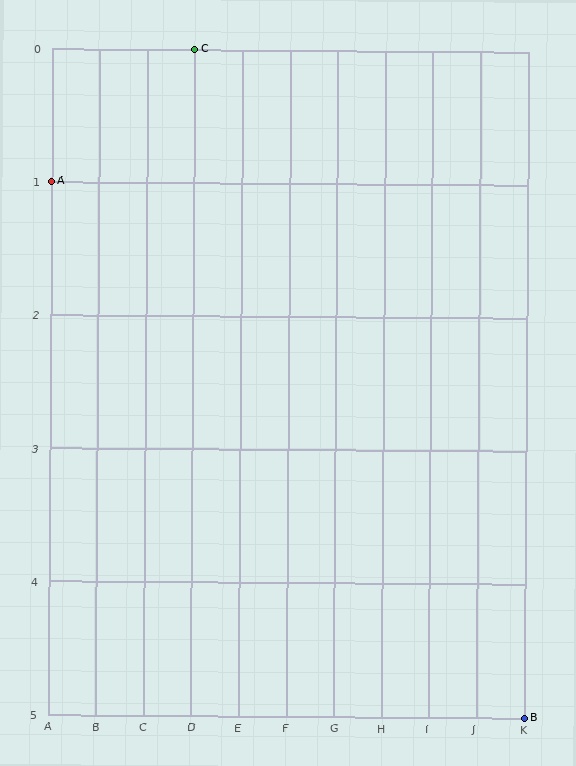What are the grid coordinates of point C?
Point C is at grid coordinates (D, 0).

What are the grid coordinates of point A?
Point A is at grid coordinates (A, 1).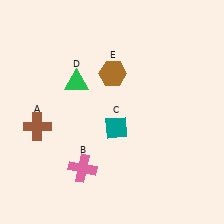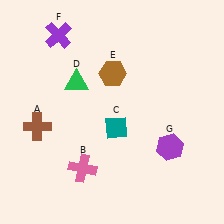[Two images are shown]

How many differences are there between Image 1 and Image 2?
There are 2 differences between the two images.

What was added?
A purple cross (F), a purple hexagon (G) were added in Image 2.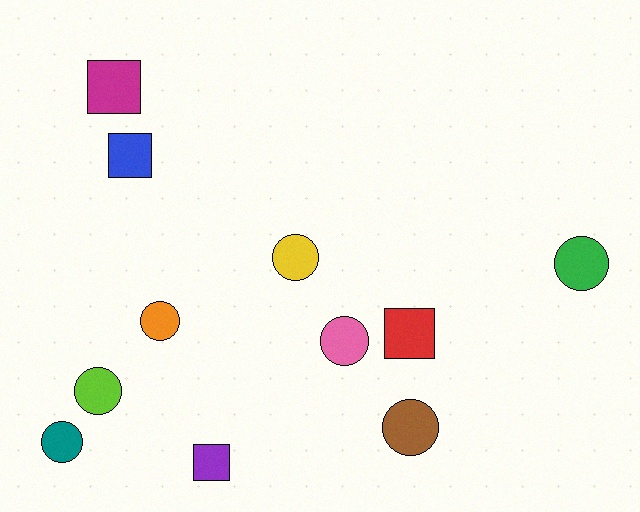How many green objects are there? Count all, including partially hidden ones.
There is 1 green object.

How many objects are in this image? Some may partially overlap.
There are 11 objects.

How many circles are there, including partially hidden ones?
There are 7 circles.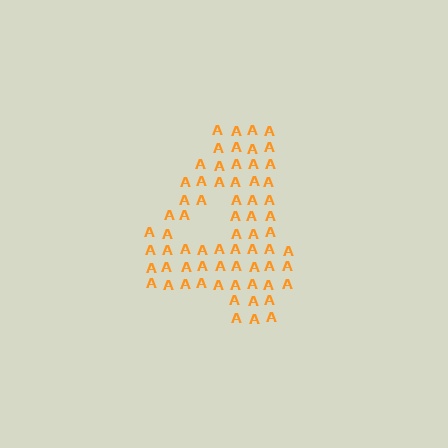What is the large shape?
The large shape is the digit 4.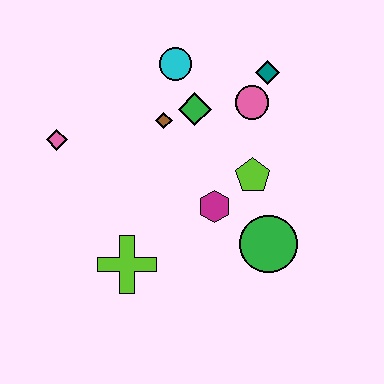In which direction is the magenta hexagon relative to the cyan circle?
The magenta hexagon is below the cyan circle.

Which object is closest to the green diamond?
The brown diamond is closest to the green diamond.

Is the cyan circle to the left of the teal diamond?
Yes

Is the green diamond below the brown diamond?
No